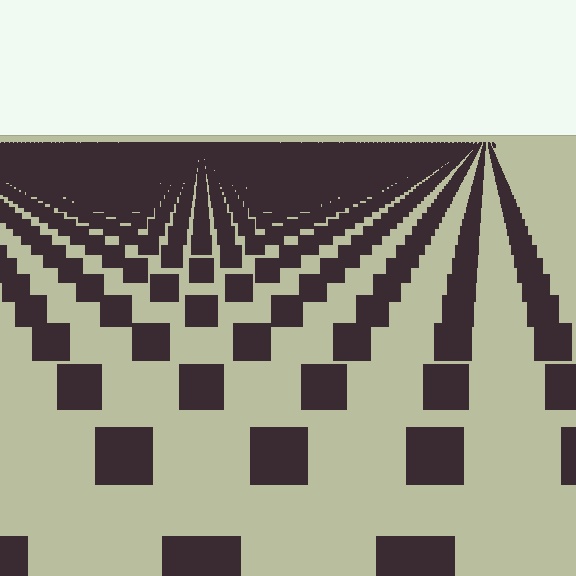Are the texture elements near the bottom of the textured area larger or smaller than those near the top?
Larger. Near the bottom, elements are closer to the viewer and appear at a bigger on-screen size.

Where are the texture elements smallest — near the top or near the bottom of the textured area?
Near the top.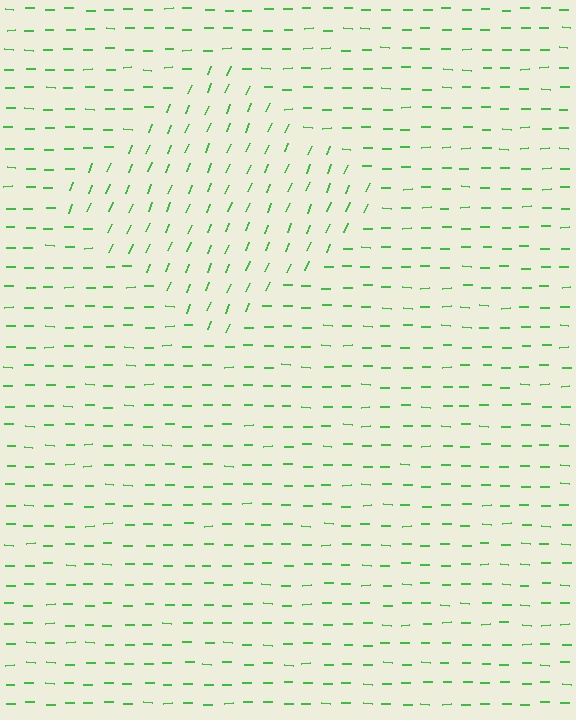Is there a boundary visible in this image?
Yes, there is a texture boundary formed by a change in line orientation.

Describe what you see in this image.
The image is filled with small green line segments. A diamond region in the image has lines oriented differently from the surrounding lines, creating a visible texture boundary.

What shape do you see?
I see a diamond.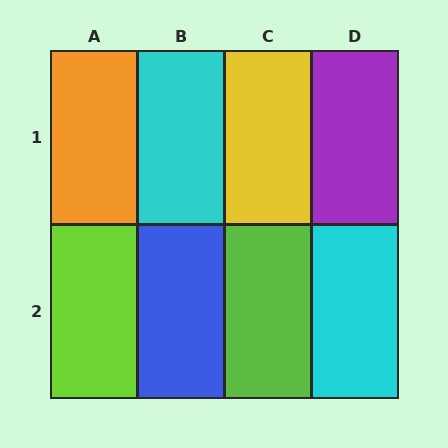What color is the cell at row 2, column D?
Cyan.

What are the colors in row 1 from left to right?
Orange, cyan, yellow, purple.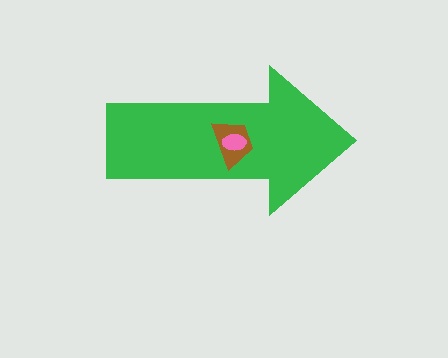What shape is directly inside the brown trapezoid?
The pink ellipse.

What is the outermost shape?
The green arrow.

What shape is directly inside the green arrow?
The brown trapezoid.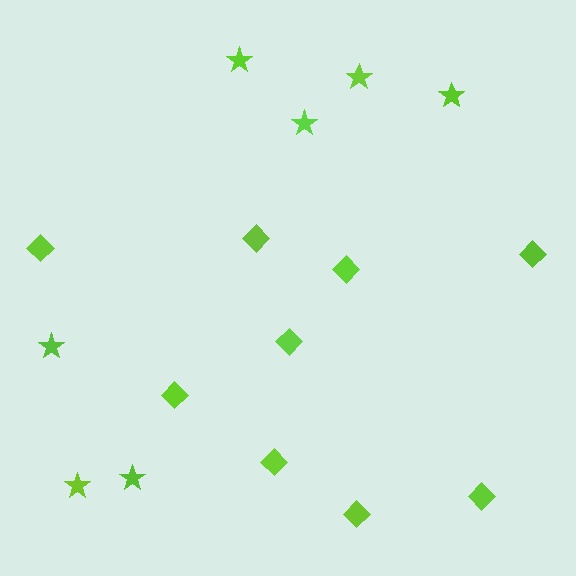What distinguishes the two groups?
There are 2 groups: one group of diamonds (9) and one group of stars (7).